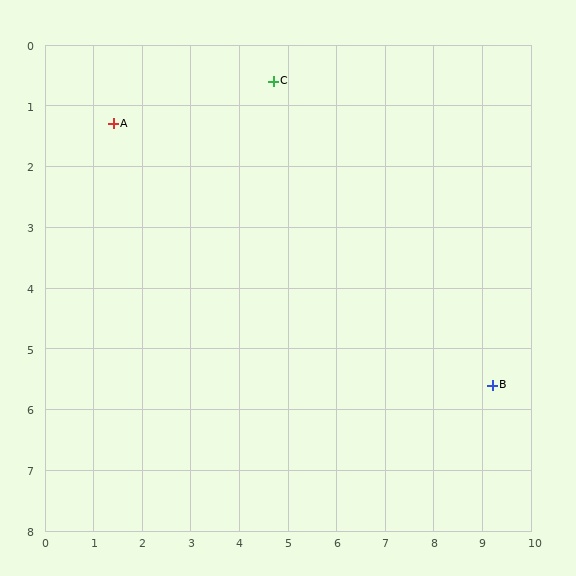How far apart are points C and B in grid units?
Points C and B are about 6.7 grid units apart.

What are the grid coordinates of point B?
Point B is at approximately (9.2, 5.6).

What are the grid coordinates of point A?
Point A is at approximately (1.4, 1.3).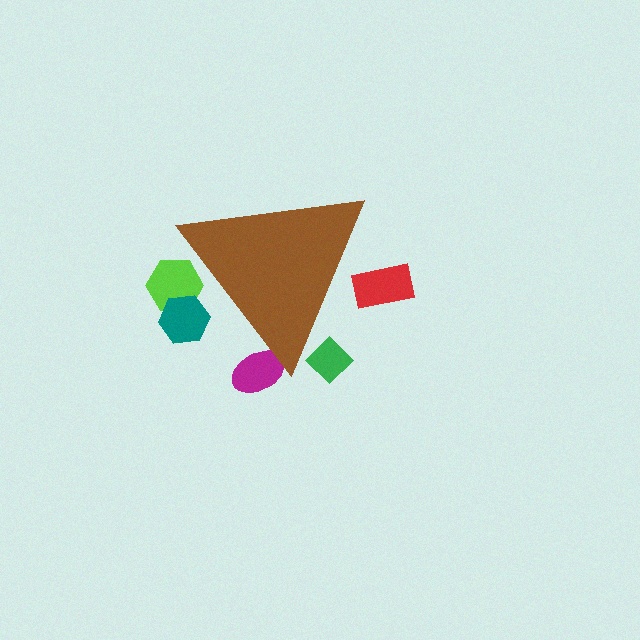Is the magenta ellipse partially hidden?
Yes, the magenta ellipse is partially hidden behind the brown triangle.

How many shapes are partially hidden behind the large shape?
5 shapes are partially hidden.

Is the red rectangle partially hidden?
Yes, the red rectangle is partially hidden behind the brown triangle.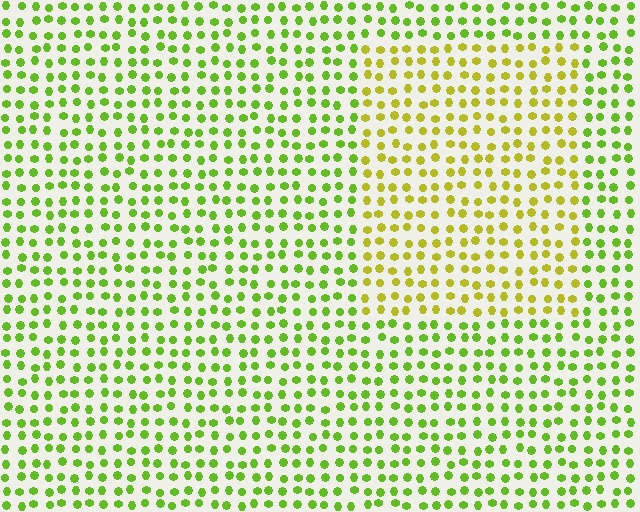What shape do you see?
I see a rectangle.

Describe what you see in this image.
The image is filled with small lime elements in a uniform arrangement. A rectangle-shaped region is visible where the elements are tinted to a slightly different hue, forming a subtle color boundary.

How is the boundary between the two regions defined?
The boundary is defined purely by a slight shift in hue (about 33 degrees). Spacing, size, and orientation are identical on both sides.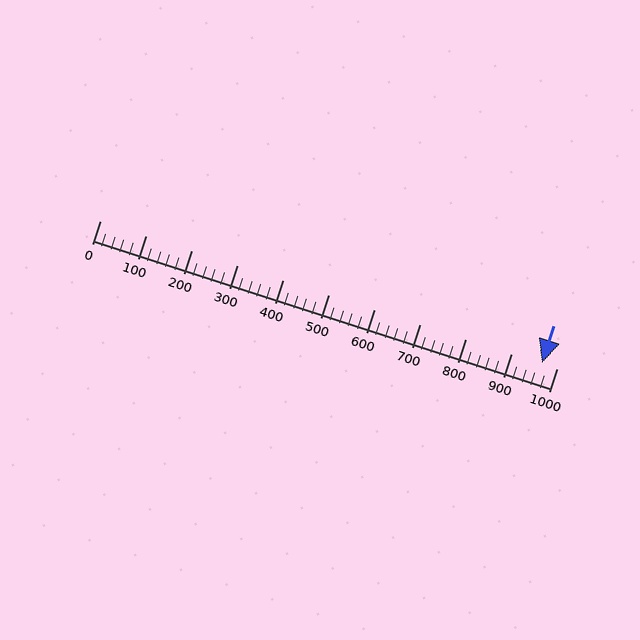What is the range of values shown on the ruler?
The ruler shows values from 0 to 1000.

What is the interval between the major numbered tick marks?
The major tick marks are spaced 100 units apart.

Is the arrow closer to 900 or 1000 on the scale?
The arrow is closer to 1000.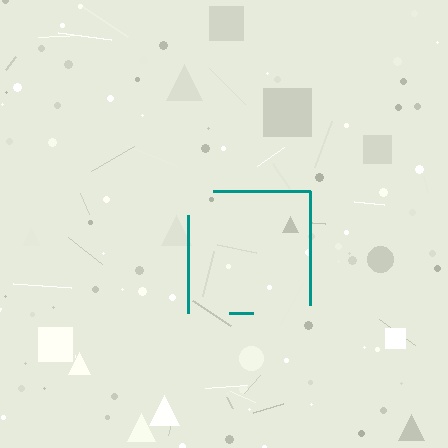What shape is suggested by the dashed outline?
The dashed outline suggests a square.